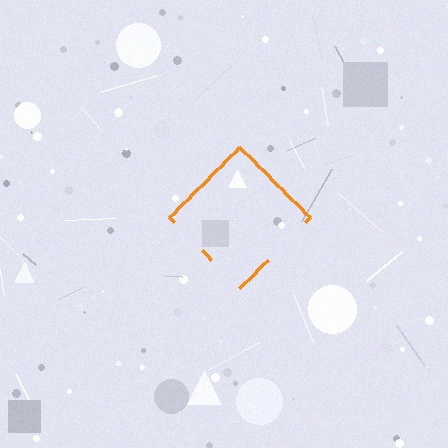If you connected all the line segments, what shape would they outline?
They would outline a diamond.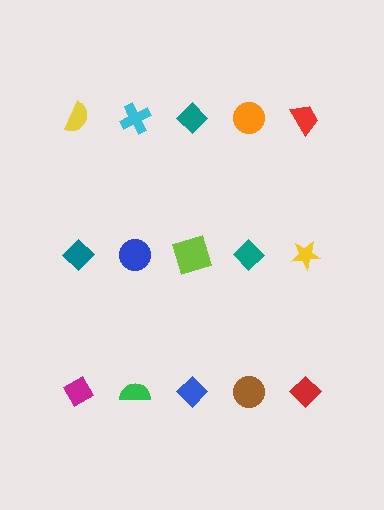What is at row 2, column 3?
A lime square.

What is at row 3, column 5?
A red diamond.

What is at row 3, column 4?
A brown circle.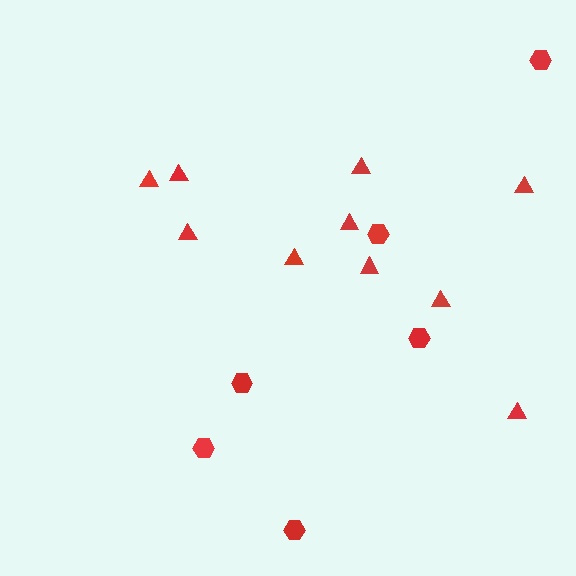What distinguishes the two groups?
There are 2 groups: one group of hexagons (6) and one group of triangles (10).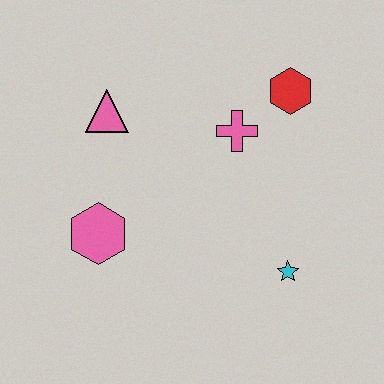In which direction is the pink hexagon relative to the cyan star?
The pink hexagon is to the left of the cyan star.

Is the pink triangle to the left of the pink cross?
Yes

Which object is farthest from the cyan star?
The pink triangle is farthest from the cyan star.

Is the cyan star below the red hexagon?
Yes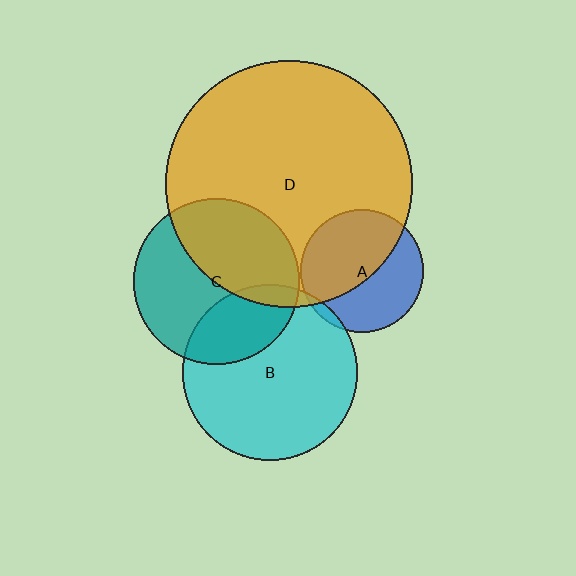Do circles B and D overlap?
Yes.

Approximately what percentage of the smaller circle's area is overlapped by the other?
Approximately 5%.